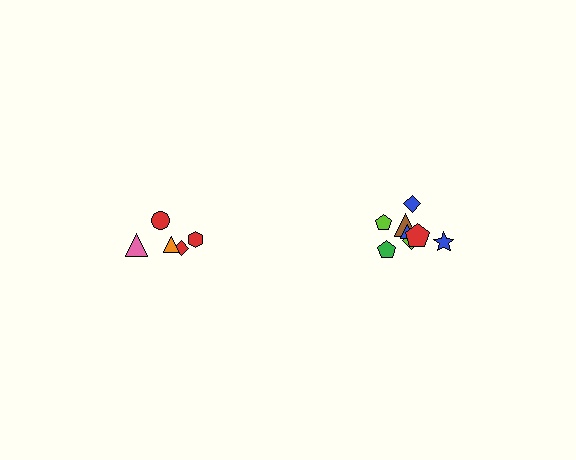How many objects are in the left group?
There are 5 objects.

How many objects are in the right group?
There are 8 objects.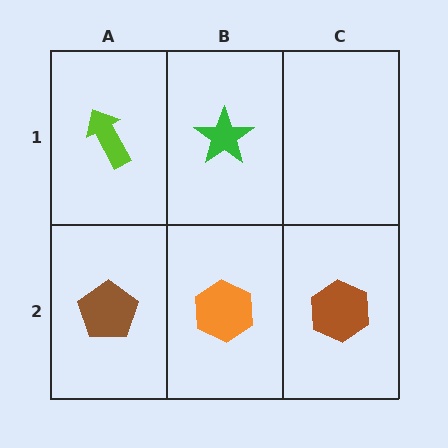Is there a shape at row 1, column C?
No, that cell is empty.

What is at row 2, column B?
An orange hexagon.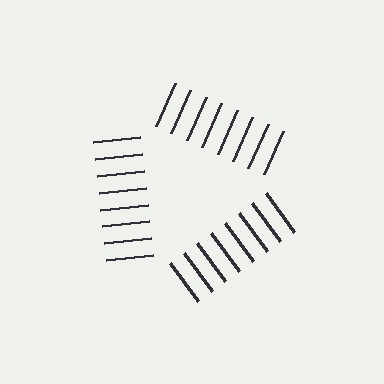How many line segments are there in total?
24 — 8 along each of the 3 edges.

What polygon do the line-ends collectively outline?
An illusory triangle — the line segments terminate on its edges but no continuous stroke is drawn.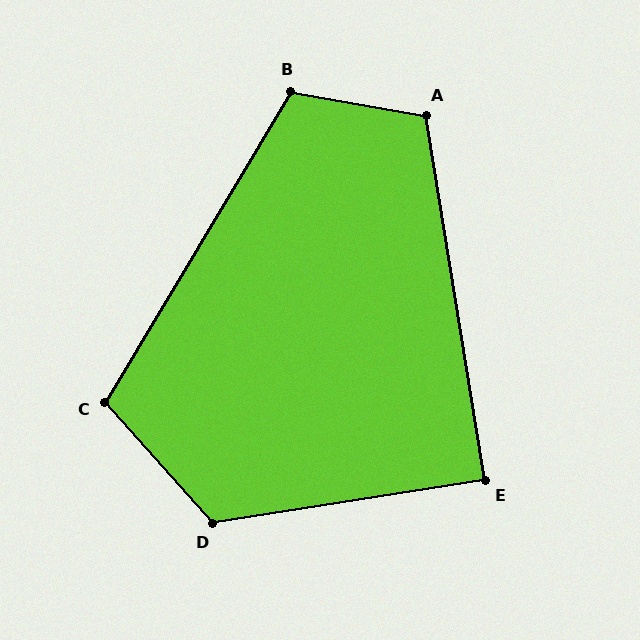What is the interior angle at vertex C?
Approximately 108 degrees (obtuse).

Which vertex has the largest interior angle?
D, at approximately 123 degrees.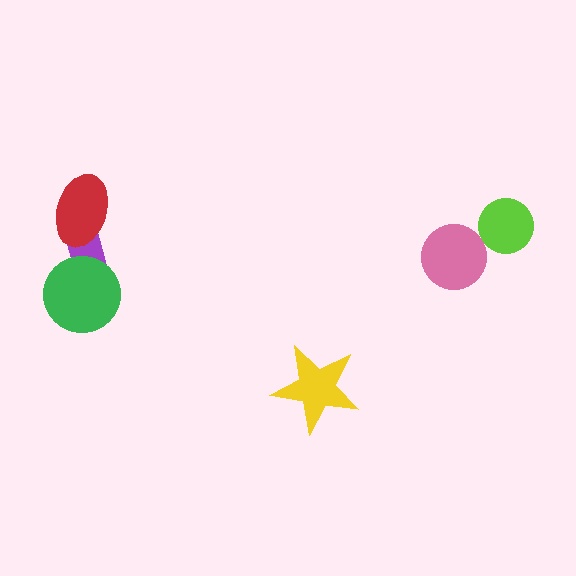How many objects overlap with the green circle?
1 object overlaps with the green circle.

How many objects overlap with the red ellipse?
1 object overlaps with the red ellipse.